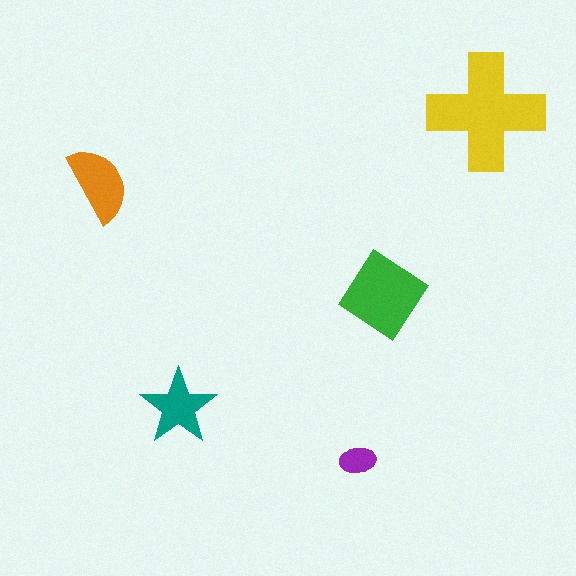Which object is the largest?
The yellow cross.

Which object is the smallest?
The purple ellipse.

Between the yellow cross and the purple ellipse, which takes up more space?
The yellow cross.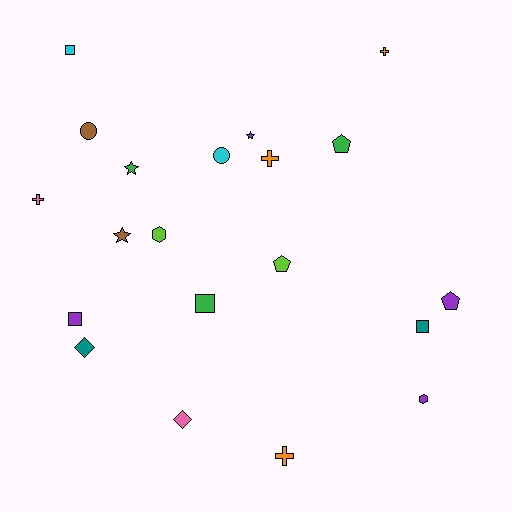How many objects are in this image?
There are 20 objects.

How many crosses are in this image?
There are 4 crosses.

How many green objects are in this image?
There are 3 green objects.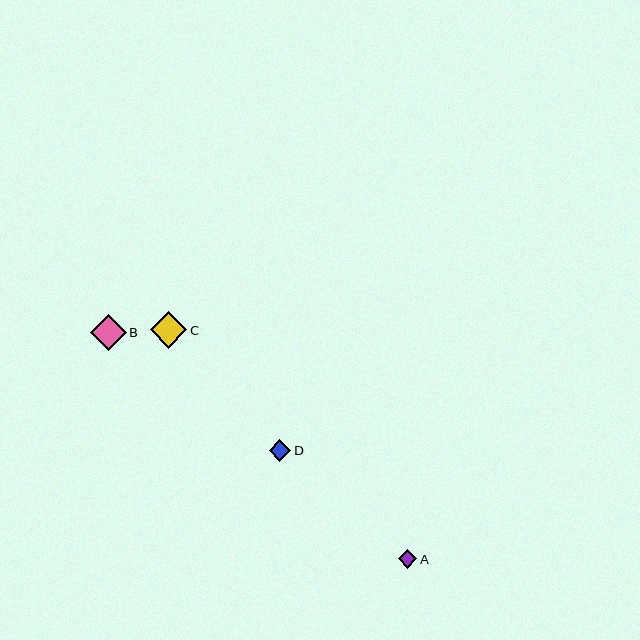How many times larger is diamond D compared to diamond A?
Diamond D is approximately 1.2 times the size of diamond A.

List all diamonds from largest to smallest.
From largest to smallest: C, B, D, A.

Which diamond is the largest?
Diamond C is the largest with a size of approximately 36 pixels.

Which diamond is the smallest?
Diamond A is the smallest with a size of approximately 18 pixels.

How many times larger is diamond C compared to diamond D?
Diamond C is approximately 1.7 times the size of diamond D.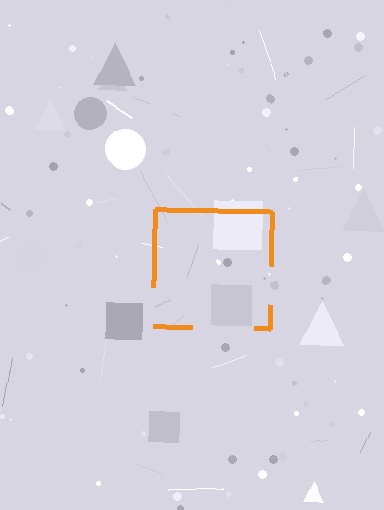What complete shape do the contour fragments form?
The contour fragments form a square.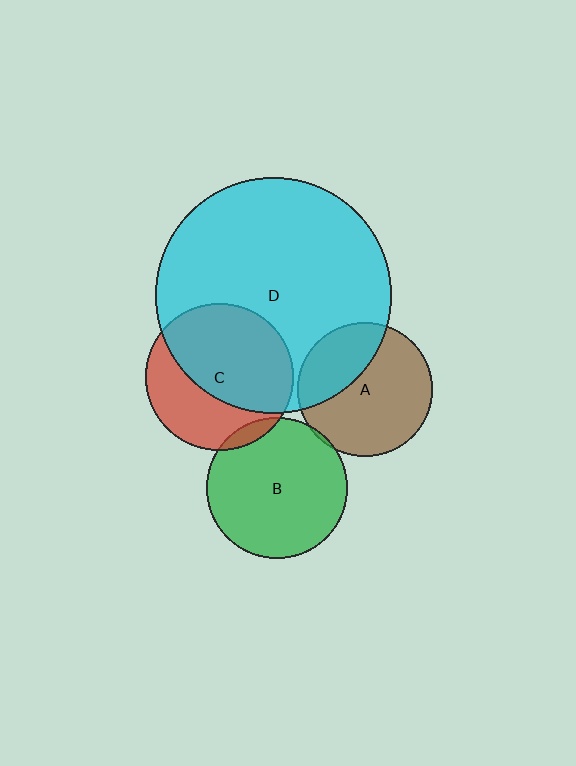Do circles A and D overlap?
Yes.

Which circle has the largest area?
Circle D (cyan).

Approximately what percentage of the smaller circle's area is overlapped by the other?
Approximately 30%.